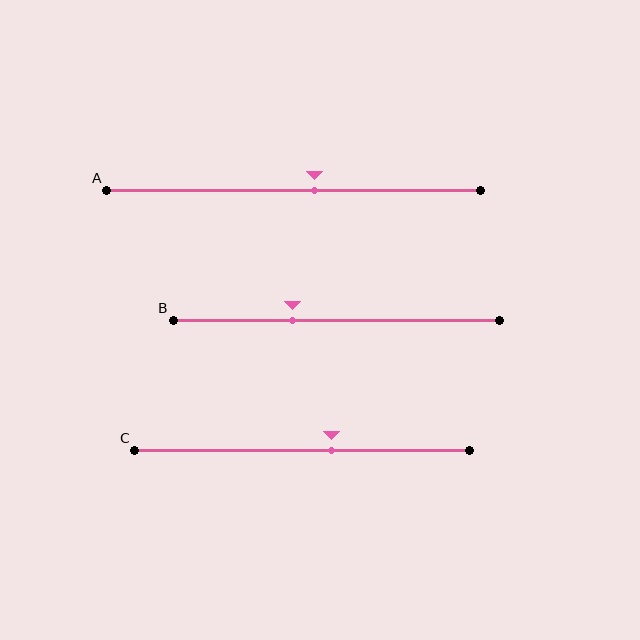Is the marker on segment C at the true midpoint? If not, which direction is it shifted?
No, the marker on segment C is shifted to the right by about 9% of the segment length.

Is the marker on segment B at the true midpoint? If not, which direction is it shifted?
No, the marker on segment B is shifted to the left by about 13% of the segment length.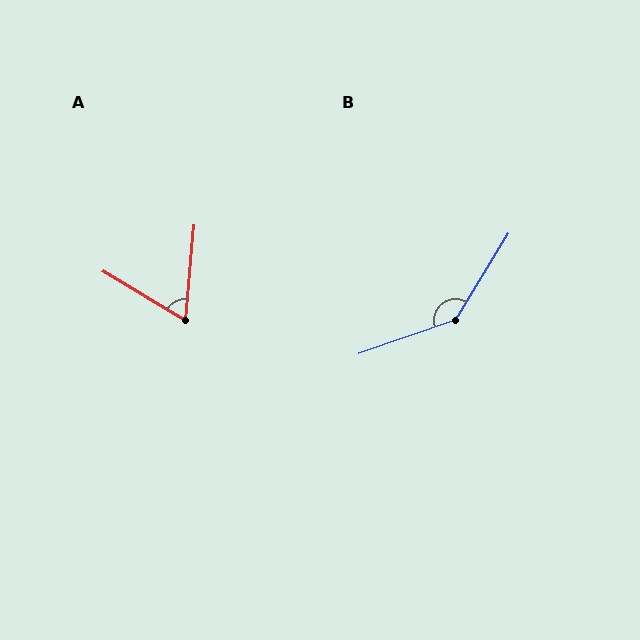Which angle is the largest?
B, at approximately 141 degrees.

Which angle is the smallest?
A, at approximately 64 degrees.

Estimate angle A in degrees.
Approximately 64 degrees.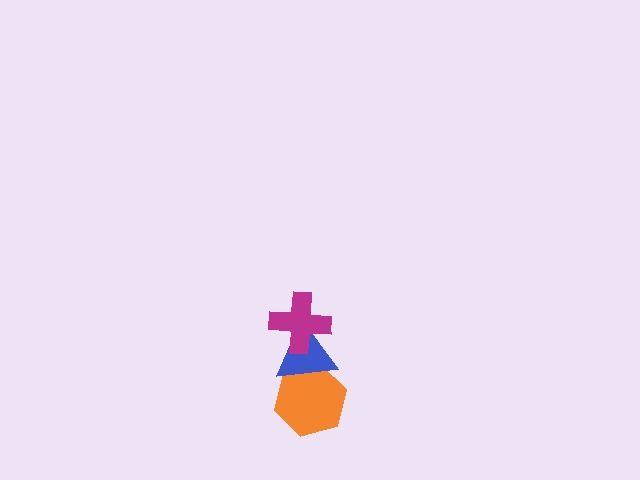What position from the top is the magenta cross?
The magenta cross is 1st from the top.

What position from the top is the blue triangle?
The blue triangle is 2nd from the top.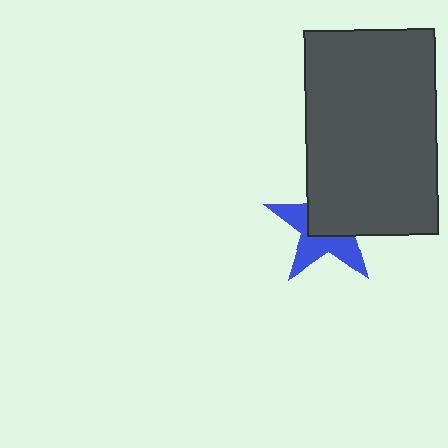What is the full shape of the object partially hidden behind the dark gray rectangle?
The partially hidden object is a blue star.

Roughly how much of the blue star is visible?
About half of it is visible (roughly 46%).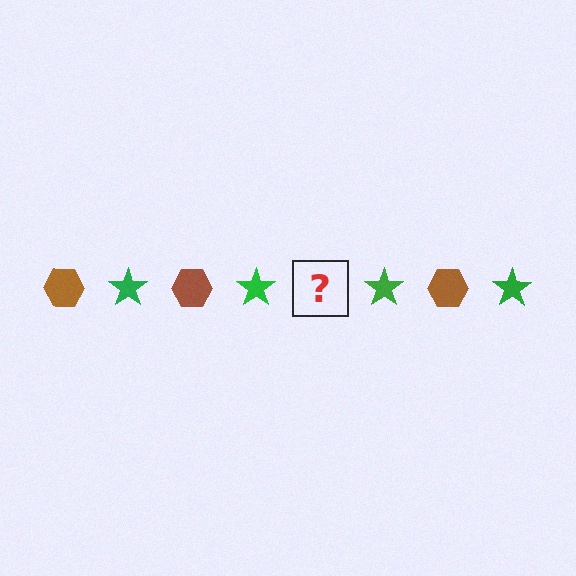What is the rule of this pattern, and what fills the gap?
The rule is that the pattern alternates between brown hexagon and green star. The gap should be filled with a brown hexagon.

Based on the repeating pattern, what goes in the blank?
The blank should be a brown hexagon.